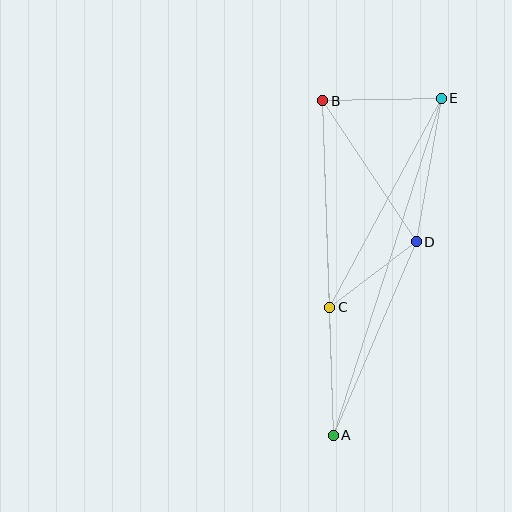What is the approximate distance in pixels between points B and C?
The distance between B and C is approximately 206 pixels.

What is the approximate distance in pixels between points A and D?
The distance between A and D is approximately 211 pixels.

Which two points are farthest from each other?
Points A and E are farthest from each other.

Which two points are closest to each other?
Points C and D are closest to each other.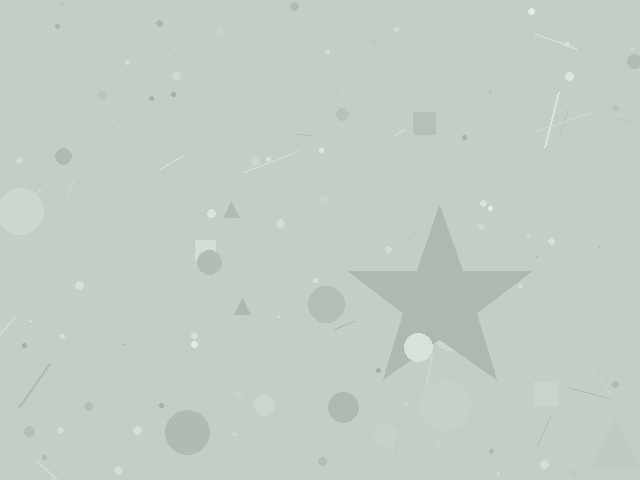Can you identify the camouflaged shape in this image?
The camouflaged shape is a star.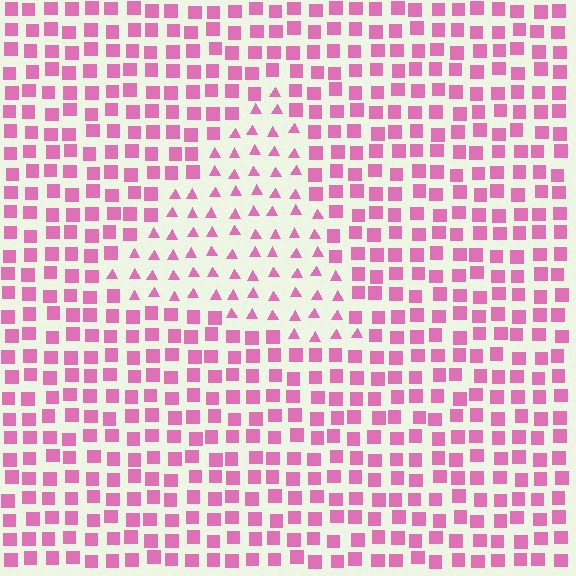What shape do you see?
I see a triangle.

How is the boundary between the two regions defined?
The boundary is defined by a change in element shape: triangles inside vs. squares outside. All elements share the same color and spacing.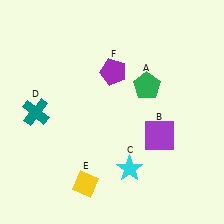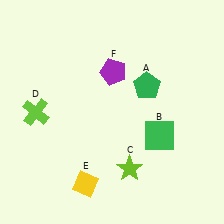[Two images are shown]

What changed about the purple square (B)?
In Image 1, B is purple. In Image 2, it changed to green.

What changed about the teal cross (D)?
In Image 1, D is teal. In Image 2, it changed to lime.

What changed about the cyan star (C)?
In Image 1, C is cyan. In Image 2, it changed to lime.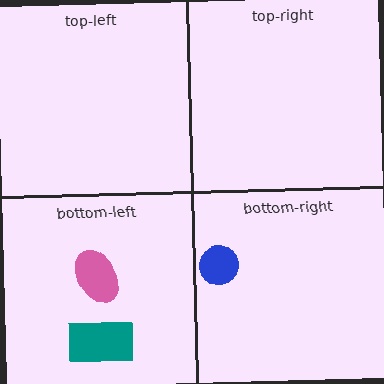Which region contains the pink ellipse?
The bottom-left region.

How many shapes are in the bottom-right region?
1.